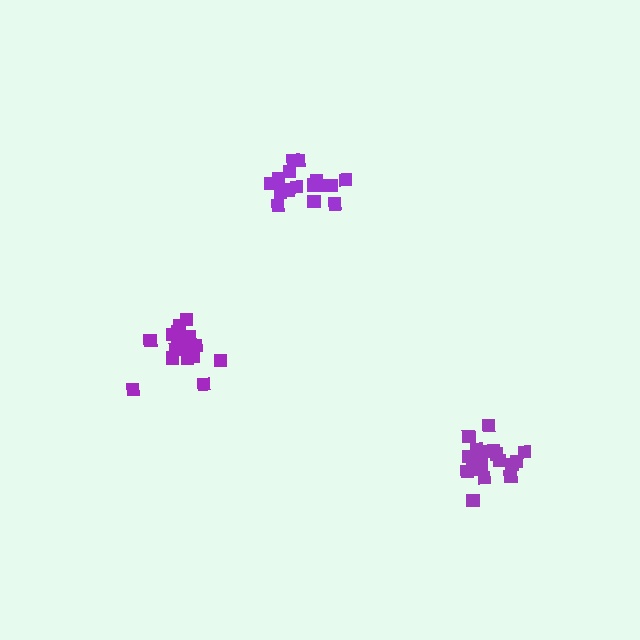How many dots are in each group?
Group 1: 16 dots, Group 2: 19 dots, Group 3: 18 dots (53 total).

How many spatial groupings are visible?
There are 3 spatial groupings.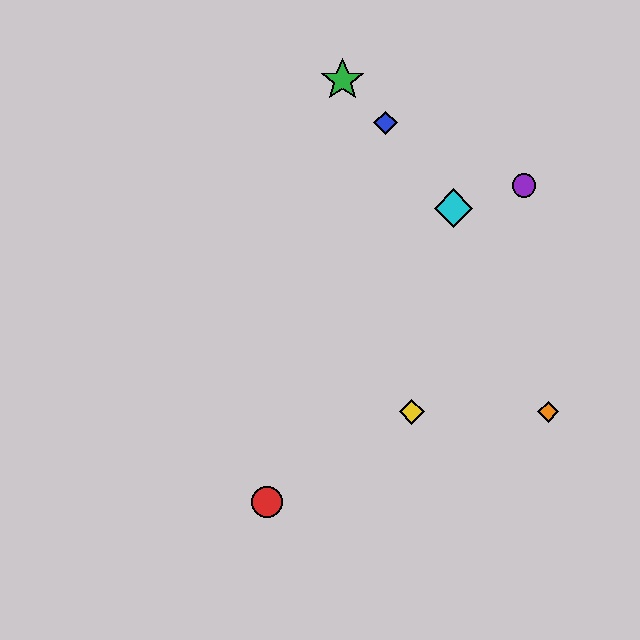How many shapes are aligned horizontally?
2 shapes (the yellow diamond, the orange diamond) are aligned horizontally.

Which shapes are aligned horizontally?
The yellow diamond, the orange diamond are aligned horizontally.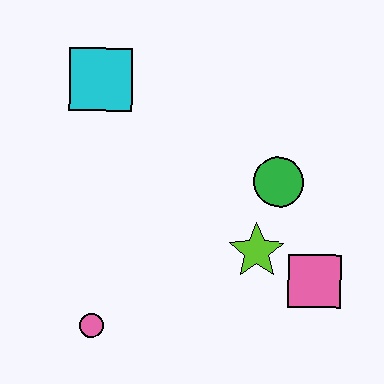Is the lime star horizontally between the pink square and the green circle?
No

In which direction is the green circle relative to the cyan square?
The green circle is to the right of the cyan square.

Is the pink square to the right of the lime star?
Yes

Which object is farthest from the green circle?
The pink circle is farthest from the green circle.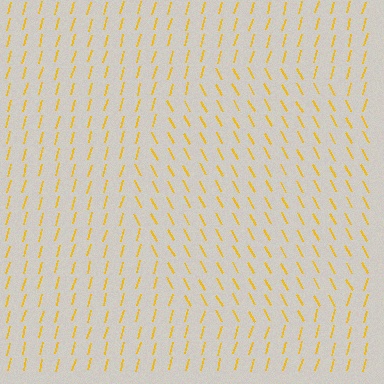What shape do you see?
I see a circle.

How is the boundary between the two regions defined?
The boundary is defined purely by a change in line orientation (approximately 45 degrees difference). All lines are the same color and thickness.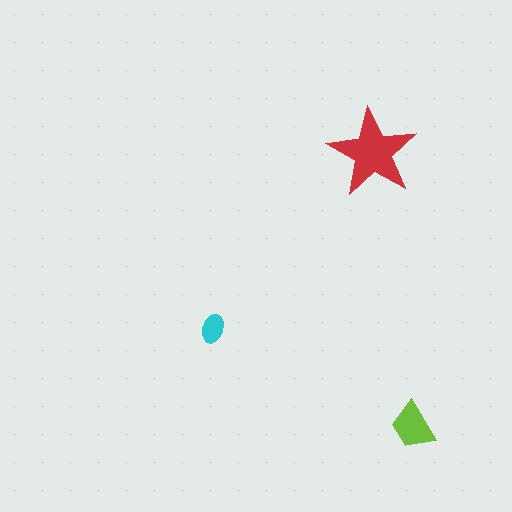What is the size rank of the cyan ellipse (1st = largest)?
3rd.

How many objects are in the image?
There are 3 objects in the image.